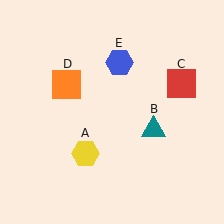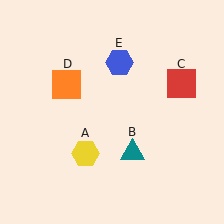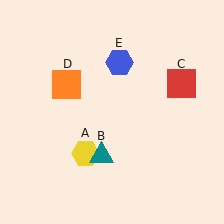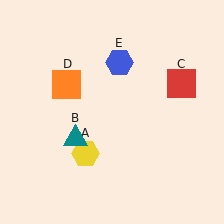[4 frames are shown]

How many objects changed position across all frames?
1 object changed position: teal triangle (object B).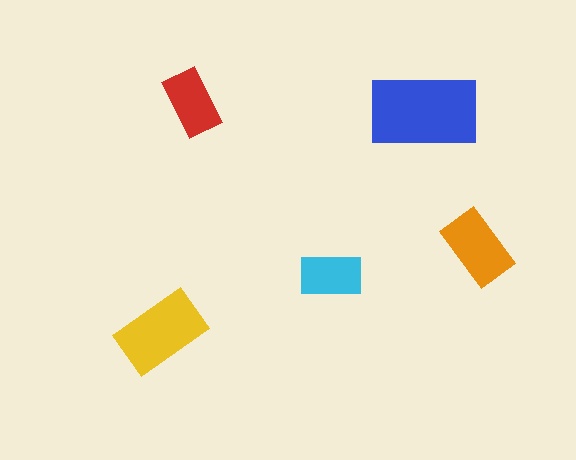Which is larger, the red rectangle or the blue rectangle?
The blue one.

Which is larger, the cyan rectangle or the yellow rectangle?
The yellow one.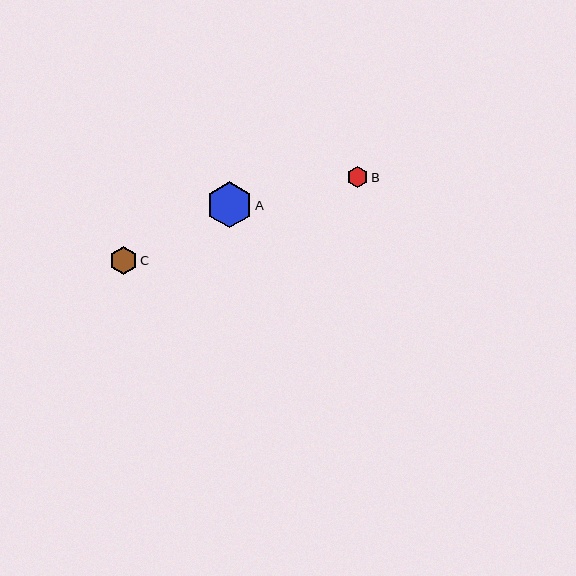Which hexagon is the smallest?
Hexagon B is the smallest with a size of approximately 21 pixels.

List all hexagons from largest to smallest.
From largest to smallest: A, C, B.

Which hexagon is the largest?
Hexagon A is the largest with a size of approximately 46 pixels.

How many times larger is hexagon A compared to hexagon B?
Hexagon A is approximately 2.2 times the size of hexagon B.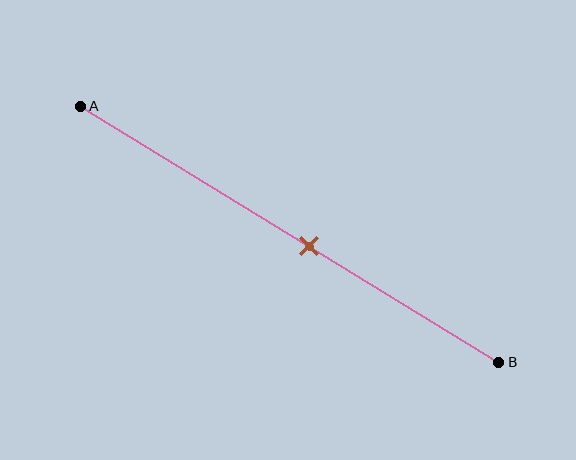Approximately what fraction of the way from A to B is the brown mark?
The brown mark is approximately 55% of the way from A to B.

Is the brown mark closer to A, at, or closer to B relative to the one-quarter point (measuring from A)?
The brown mark is closer to point B than the one-quarter point of segment AB.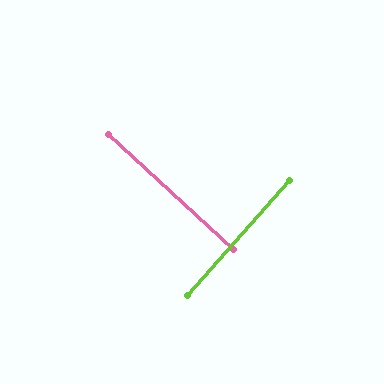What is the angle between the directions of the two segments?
Approximately 89 degrees.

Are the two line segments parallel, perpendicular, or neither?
Perpendicular — they meet at approximately 89°.